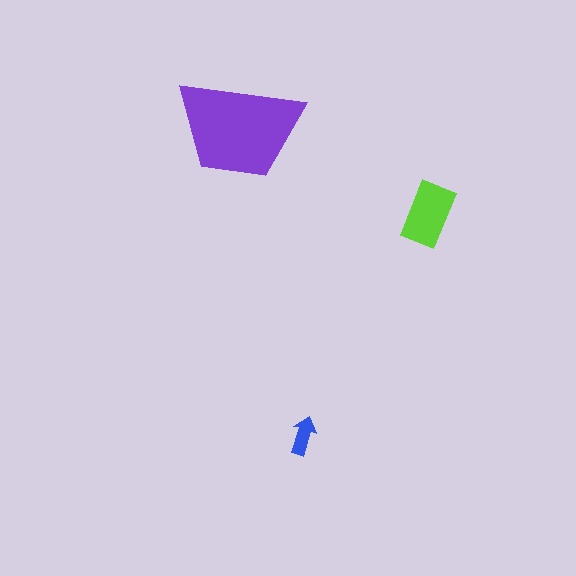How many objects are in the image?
There are 3 objects in the image.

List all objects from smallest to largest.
The blue arrow, the lime rectangle, the purple trapezoid.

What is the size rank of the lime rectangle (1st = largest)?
2nd.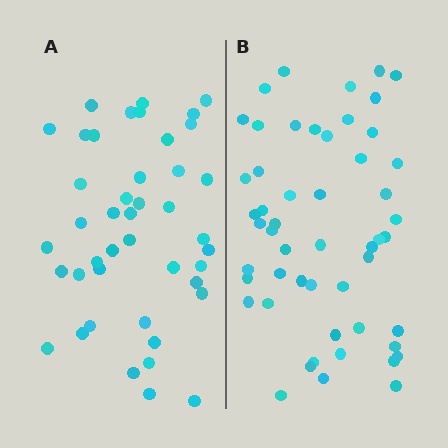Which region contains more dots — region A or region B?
Region B (the right region) has more dots.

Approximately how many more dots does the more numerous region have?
Region B has roughly 8 or so more dots than region A.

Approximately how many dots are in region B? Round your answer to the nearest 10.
About 50 dots. (The exact count is 52, which rounds to 50.)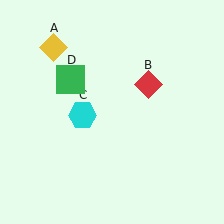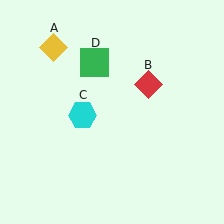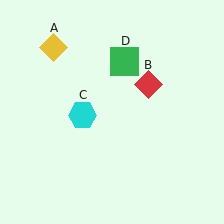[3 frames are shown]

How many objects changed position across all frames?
1 object changed position: green square (object D).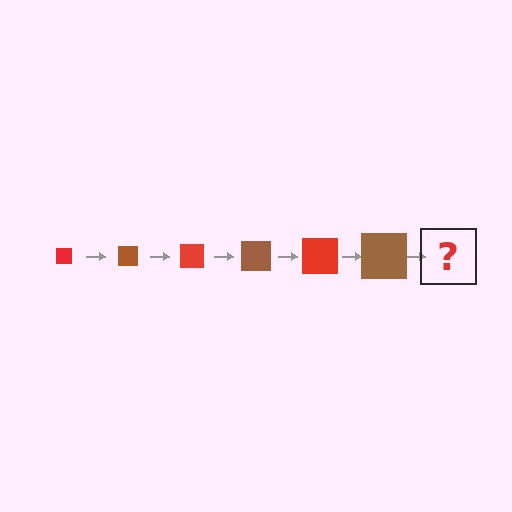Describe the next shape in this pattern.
It should be a red square, larger than the previous one.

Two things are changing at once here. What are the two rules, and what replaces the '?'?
The two rules are that the square grows larger each step and the color cycles through red and brown. The '?' should be a red square, larger than the previous one.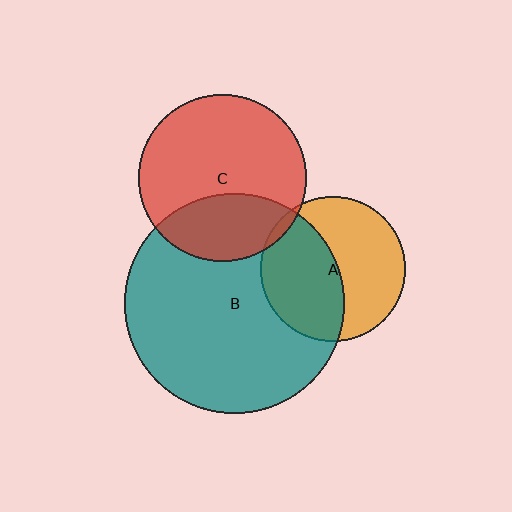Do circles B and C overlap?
Yes.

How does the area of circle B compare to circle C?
Approximately 1.7 times.